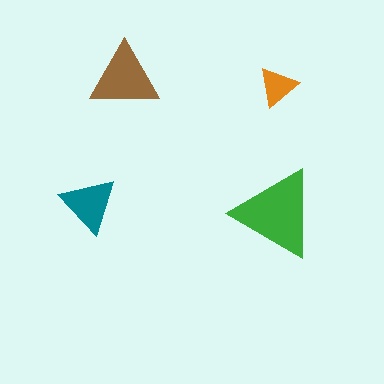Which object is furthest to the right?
The orange triangle is rightmost.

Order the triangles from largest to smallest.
the green one, the brown one, the teal one, the orange one.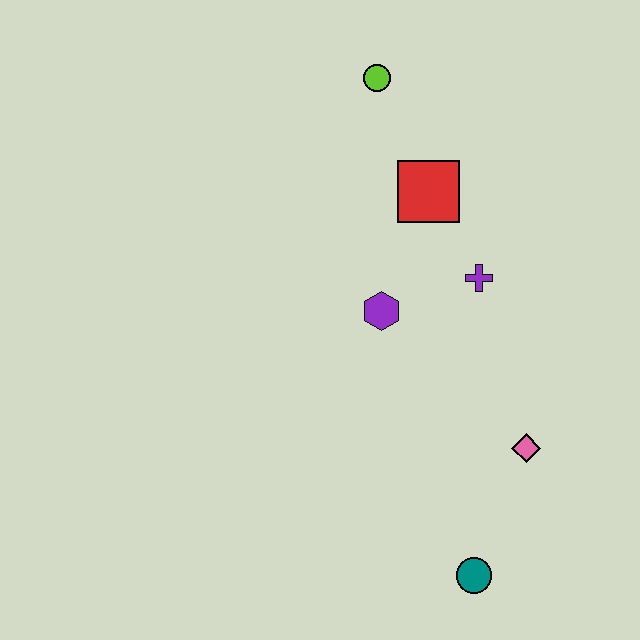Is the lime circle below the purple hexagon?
No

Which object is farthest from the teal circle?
The lime circle is farthest from the teal circle.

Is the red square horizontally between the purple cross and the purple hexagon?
Yes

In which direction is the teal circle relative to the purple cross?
The teal circle is below the purple cross.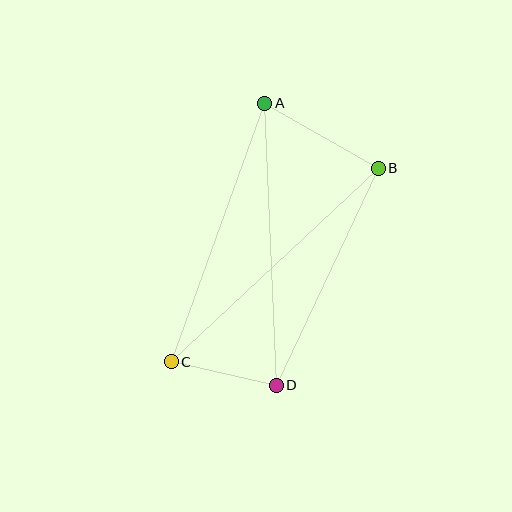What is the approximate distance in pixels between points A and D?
The distance between A and D is approximately 282 pixels.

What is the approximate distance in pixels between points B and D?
The distance between B and D is approximately 240 pixels.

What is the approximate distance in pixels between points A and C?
The distance between A and C is approximately 274 pixels.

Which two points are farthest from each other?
Points B and C are farthest from each other.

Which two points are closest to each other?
Points C and D are closest to each other.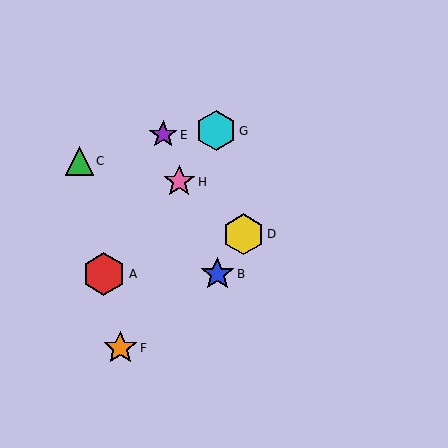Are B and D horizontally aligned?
No, B is at y≈274 and D is at y≈234.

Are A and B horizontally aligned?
Yes, both are at y≈274.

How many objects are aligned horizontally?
2 objects (A, B) are aligned horizontally.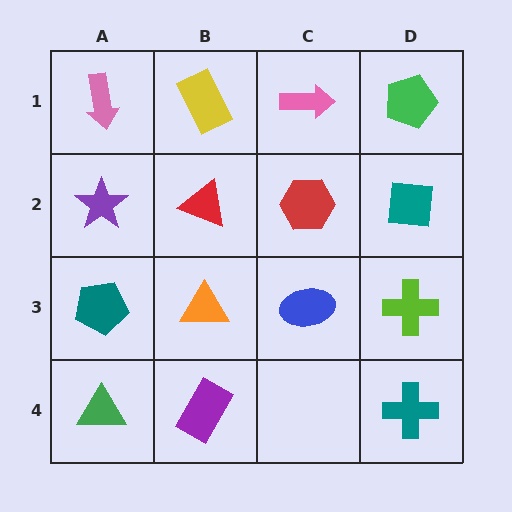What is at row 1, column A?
A pink arrow.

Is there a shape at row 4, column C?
No, that cell is empty.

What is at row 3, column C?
A blue ellipse.